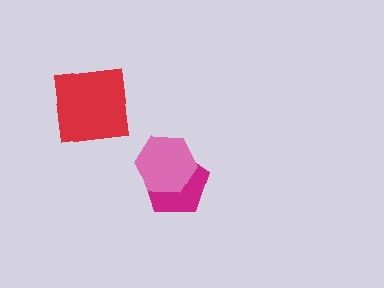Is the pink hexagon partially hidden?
No, no other shape covers it.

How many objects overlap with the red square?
0 objects overlap with the red square.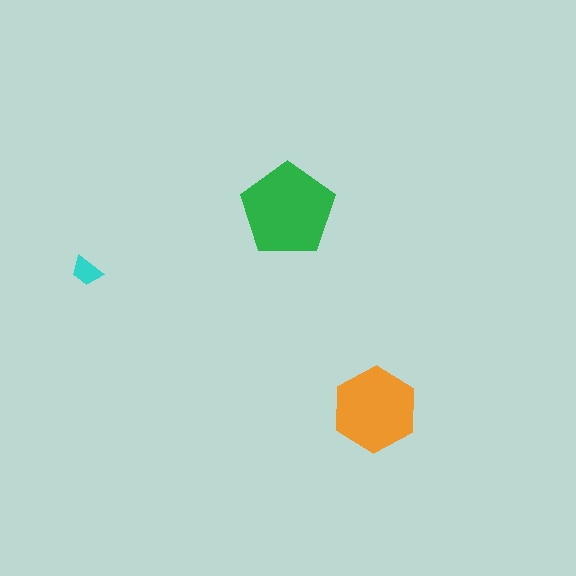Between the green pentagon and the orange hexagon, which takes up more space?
The green pentagon.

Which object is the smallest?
The cyan trapezoid.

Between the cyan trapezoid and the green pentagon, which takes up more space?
The green pentagon.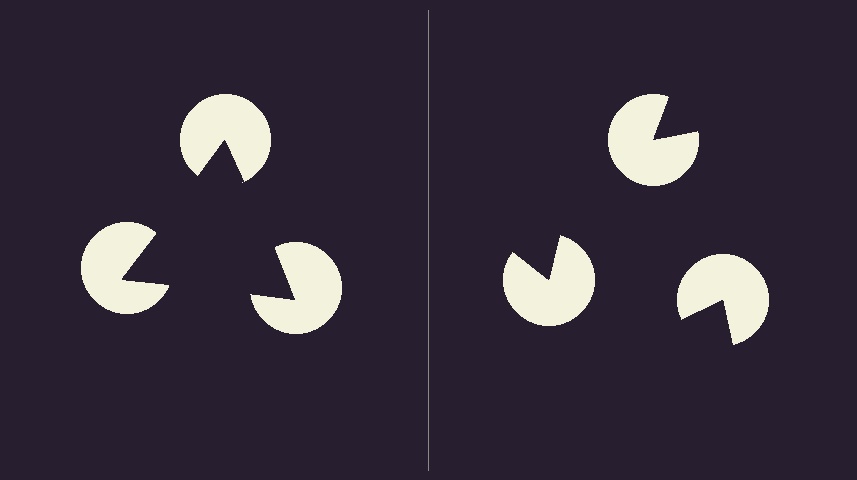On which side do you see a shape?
An illusory triangle appears on the left side. On the right side the wedge cuts are rotated, so no coherent shape forms.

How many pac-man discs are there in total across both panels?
6 — 3 on each side.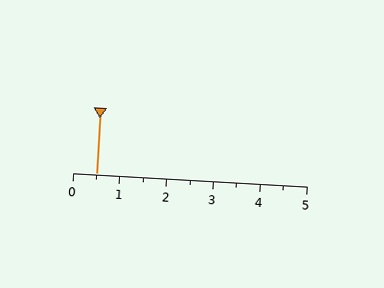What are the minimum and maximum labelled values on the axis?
The axis runs from 0 to 5.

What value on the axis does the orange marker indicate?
The marker indicates approximately 0.5.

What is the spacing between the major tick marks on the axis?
The major ticks are spaced 1 apart.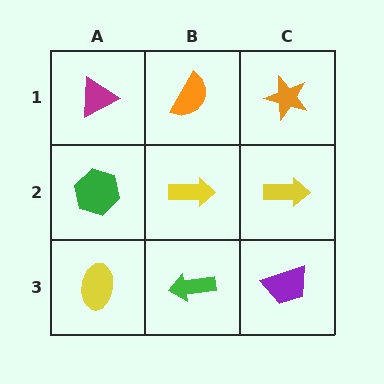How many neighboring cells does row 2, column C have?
3.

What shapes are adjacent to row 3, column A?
A green hexagon (row 2, column A), a green arrow (row 3, column B).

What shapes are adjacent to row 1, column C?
A yellow arrow (row 2, column C), an orange semicircle (row 1, column B).